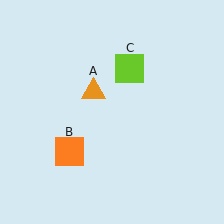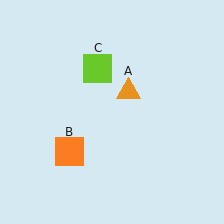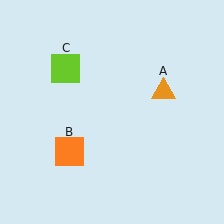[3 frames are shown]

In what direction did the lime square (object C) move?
The lime square (object C) moved left.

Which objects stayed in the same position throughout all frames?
Orange square (object B) remained stationary.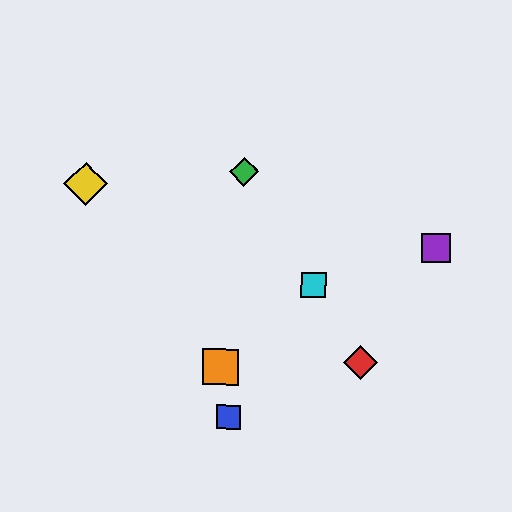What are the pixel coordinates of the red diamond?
The red diamond is at (361, 362).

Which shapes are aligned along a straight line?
The red diamond, the green diamond, the cyan square are aligned along a straight line.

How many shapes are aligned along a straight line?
3 shapes (the red diamond, the green diamond, the cyan square) are aligned along a straight line.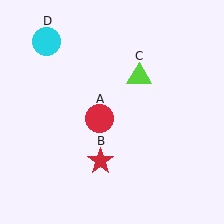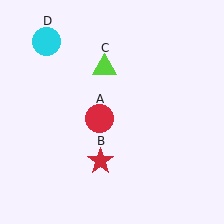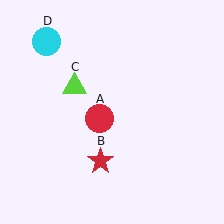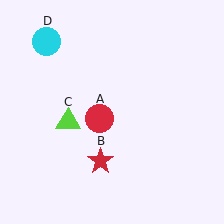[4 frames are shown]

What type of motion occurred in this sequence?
The lime triangle (object C) rotated counterclockwise around the center of the scene.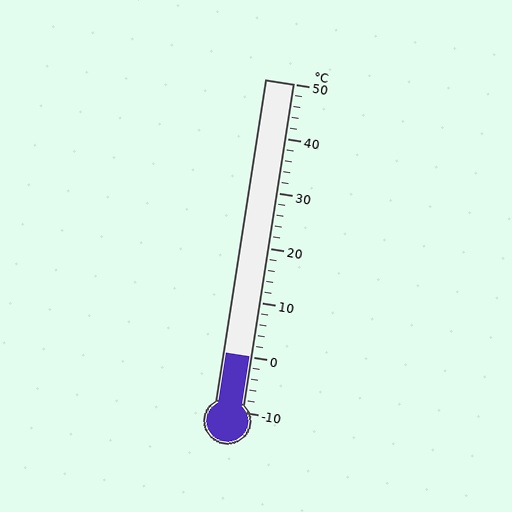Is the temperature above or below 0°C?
The temperature is at 0°C.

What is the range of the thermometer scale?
The thermometer scale ranges from -10°C to 50°C.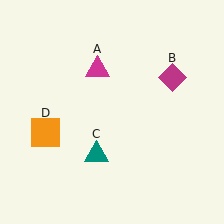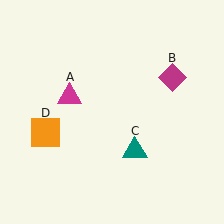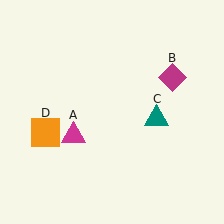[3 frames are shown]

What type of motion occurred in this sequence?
The magenta triangle (object A), teal triangle (object C) rotated counterclockwise around the center of the scene.